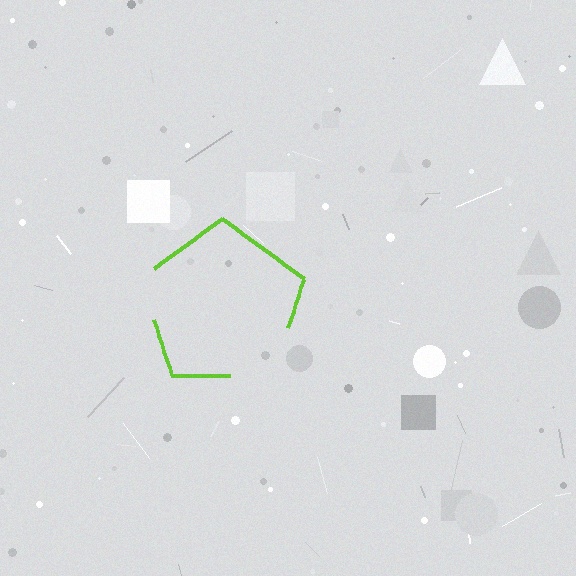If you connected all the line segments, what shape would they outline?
They would outline a pentagon.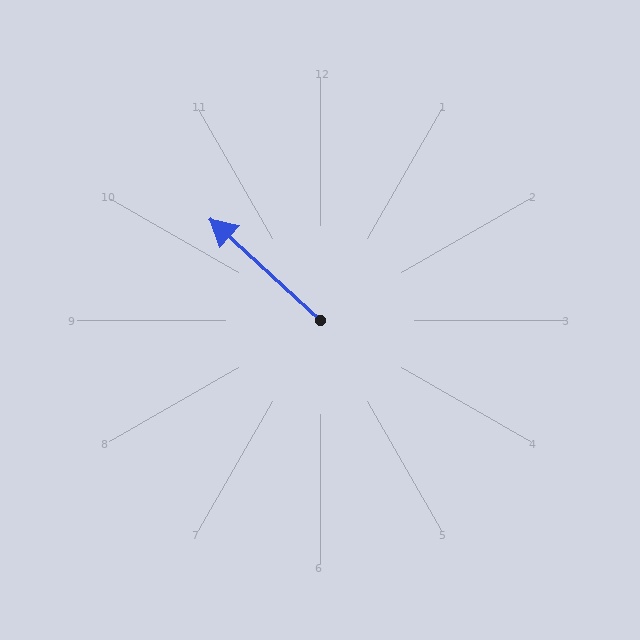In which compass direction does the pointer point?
Northwest.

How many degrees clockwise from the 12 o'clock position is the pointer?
Approximately 313 degrees.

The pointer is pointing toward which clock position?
Roughly 10 o'clock.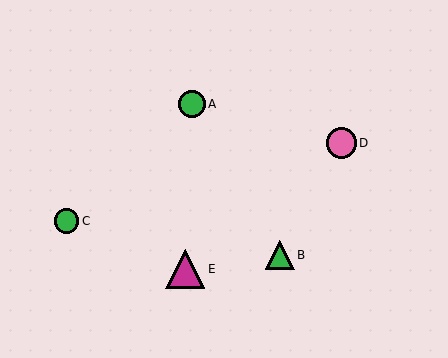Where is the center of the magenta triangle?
The center of the magenta triangle is at (185, 269).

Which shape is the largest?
The magenta triangle (labeled E) is the largest.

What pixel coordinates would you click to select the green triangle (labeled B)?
Click at (280, 255) to select the green triangle B.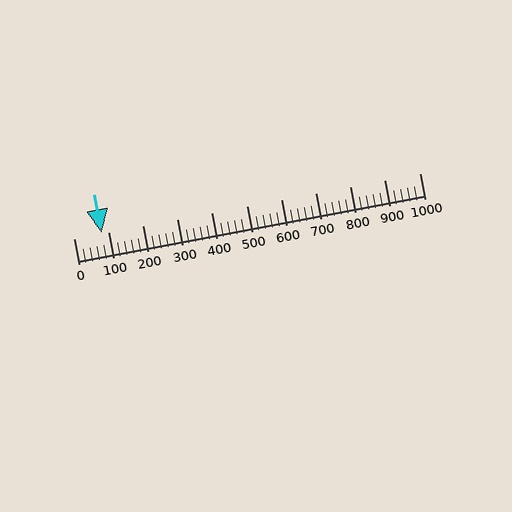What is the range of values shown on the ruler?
The ruler shows values from 0 to 1000.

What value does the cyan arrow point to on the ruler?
The cyan arrow points to approximately 80.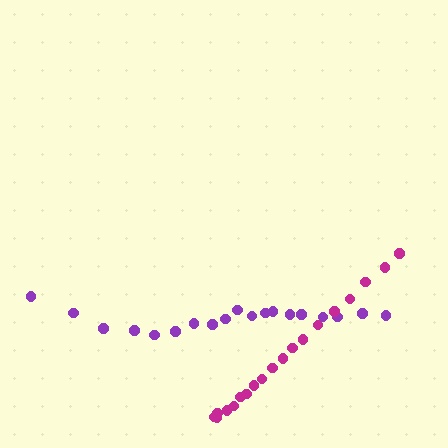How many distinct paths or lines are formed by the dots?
There are 2 distinct paths.